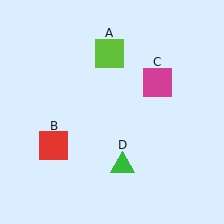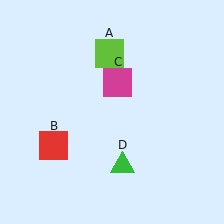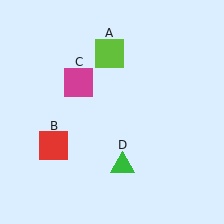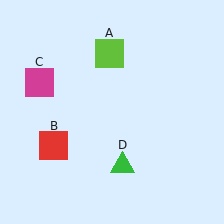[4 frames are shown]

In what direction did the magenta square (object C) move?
The magenta square (object C) moved left.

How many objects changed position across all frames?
1 object changed position: magenta square (object C).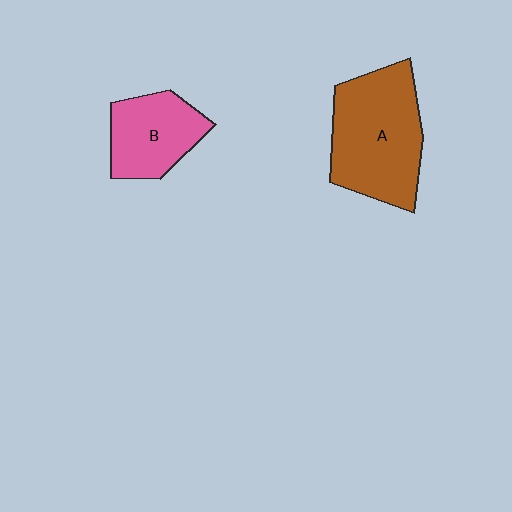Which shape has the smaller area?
Shape B (pink).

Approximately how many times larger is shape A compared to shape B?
Approximately 1.6 times.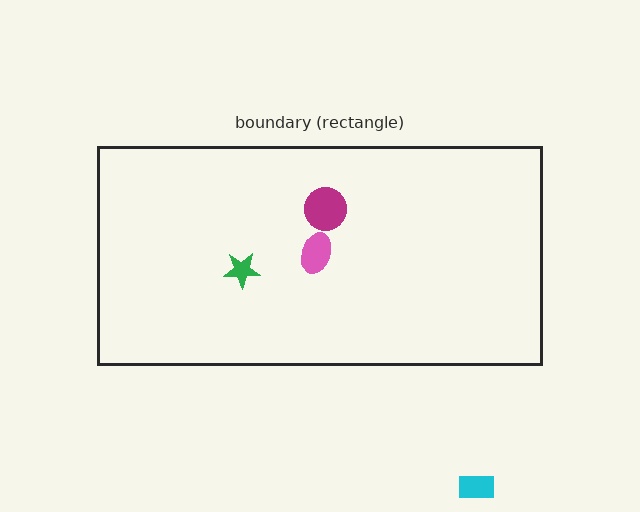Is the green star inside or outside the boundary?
Inside.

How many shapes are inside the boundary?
3 inside, 1 outside.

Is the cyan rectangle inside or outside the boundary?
Outside.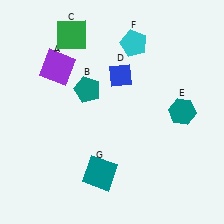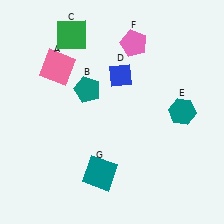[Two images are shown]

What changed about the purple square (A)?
In Image 1, A is purple. In Image 2, it changed to pink.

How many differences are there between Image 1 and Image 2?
There are 2 differences between the two images.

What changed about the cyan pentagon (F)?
In Image 1, F is cyan. In Image 2, it changed to pink.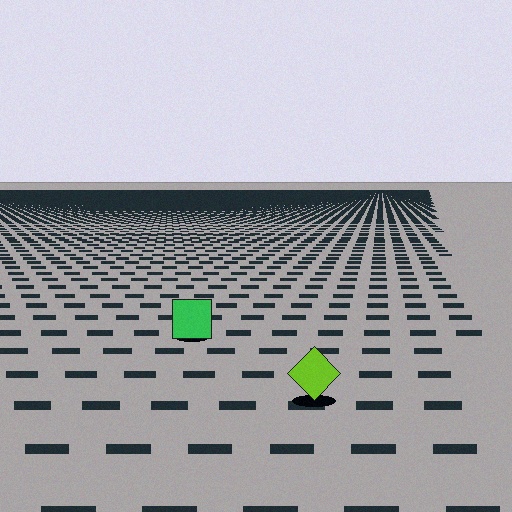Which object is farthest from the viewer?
The green square is farthest from the viewer. It appears smaller and the ground texture around it is denser.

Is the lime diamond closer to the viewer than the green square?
Yes. The lime diamond is closer — you can tell from the texture gradient: the ground texture is coarser near it.